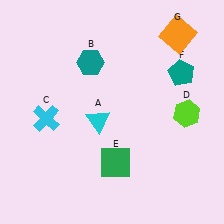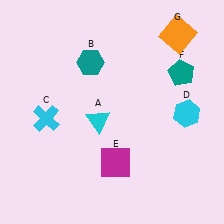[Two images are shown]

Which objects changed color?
D changed from lime to cyan. E changed from green to magenta.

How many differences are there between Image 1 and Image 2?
There are 2 differences between the two images.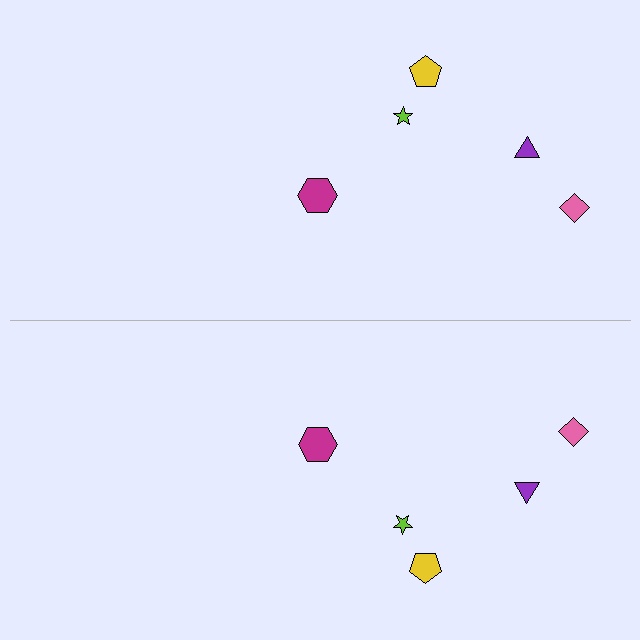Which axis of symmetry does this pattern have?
The pattern has a horizontal axis of symmetry running through the center of the image.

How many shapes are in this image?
There are 10 shapes in this image.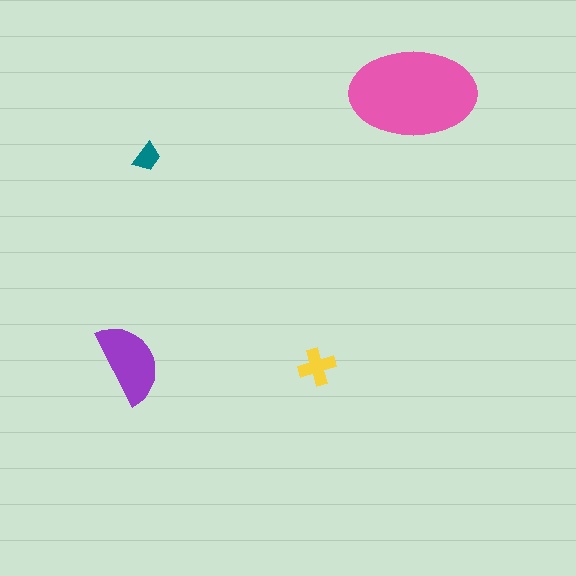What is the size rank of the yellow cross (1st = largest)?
3rd.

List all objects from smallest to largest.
The teal trapezoid, the yellow cross, the purple semicircle, the pink ellipse.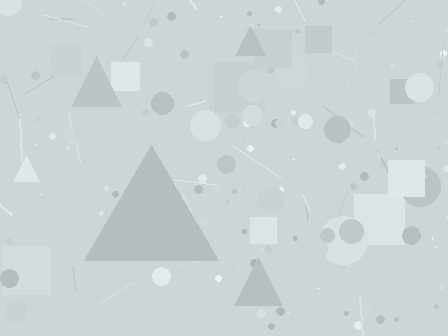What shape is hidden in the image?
A triangle is hidden in the image.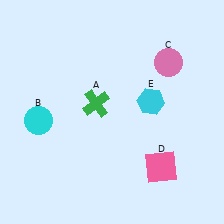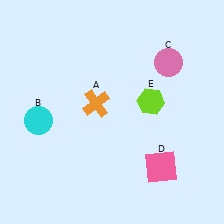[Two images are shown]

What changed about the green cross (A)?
In Image 1, A is green. In Image 2, it changed to orange.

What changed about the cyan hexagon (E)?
In Image 1, E is cyan. In Image 2, it changed to lime.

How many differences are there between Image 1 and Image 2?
There are 2 differences between the two images.